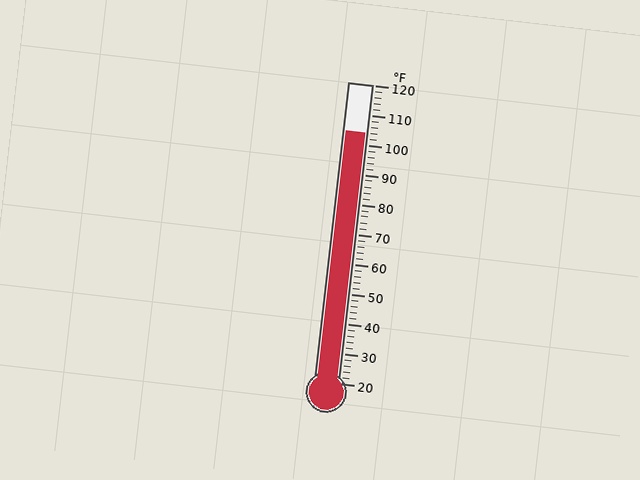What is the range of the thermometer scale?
The thermometer scale ranges from 20°F to 120°F.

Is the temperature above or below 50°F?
The temperature is above 50°F.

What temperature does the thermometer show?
The thermometer shows approximately 104°F.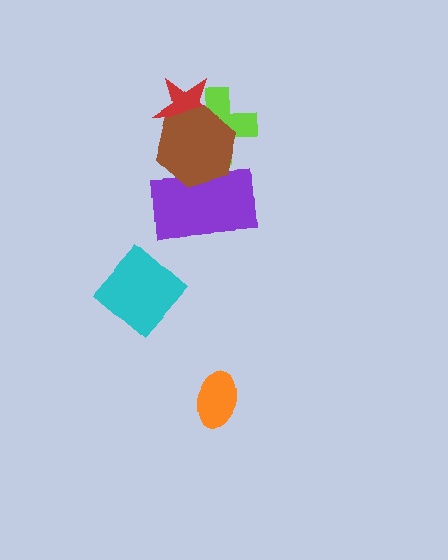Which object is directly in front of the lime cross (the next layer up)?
The purple rectangle is directly in front of the lime cross.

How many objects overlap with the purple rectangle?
2 objects overlap with the purple rectangle.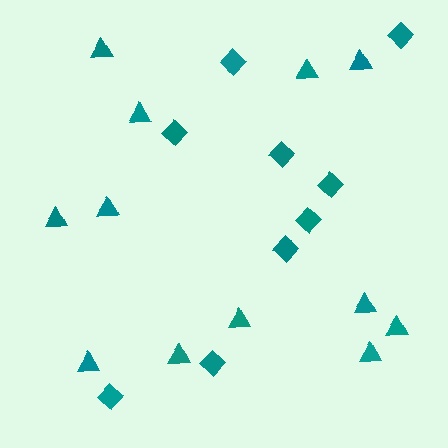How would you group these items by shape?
There are 2 groups: one group of triangles (12) and one group of diamonds (9).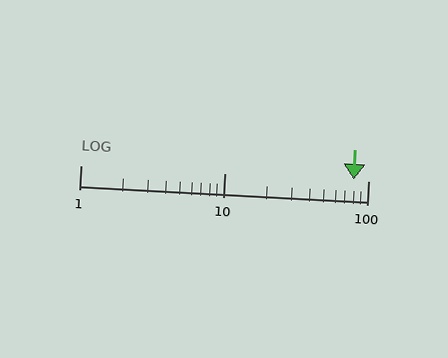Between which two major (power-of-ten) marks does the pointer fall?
The pointer is between 10 and 100.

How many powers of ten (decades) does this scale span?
The scale spans 2 decades, from 1 to 100.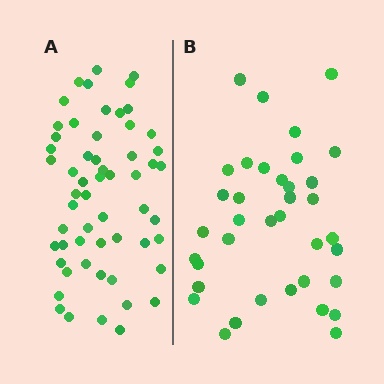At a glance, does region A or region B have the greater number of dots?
Region A (the left region) has more dots.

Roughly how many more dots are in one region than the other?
Region A has approximately 20 more dots than region B.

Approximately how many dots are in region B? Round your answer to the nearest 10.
About 40 dots. (The exact count is 37, which rounds to 40.)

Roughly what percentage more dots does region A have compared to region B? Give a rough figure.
About 55% more.